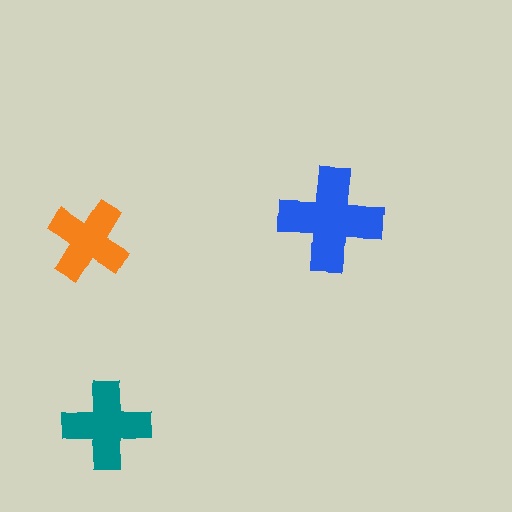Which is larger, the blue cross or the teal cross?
The blue one.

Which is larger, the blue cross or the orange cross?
The blue one.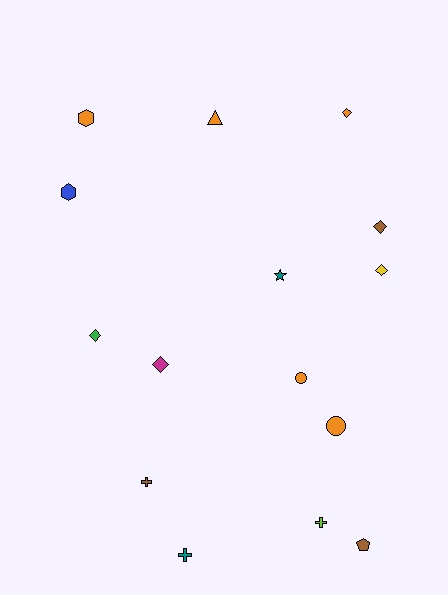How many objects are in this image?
There are 15 objects.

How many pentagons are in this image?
There is 1 pentagon.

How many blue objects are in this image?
There is 1 blue object.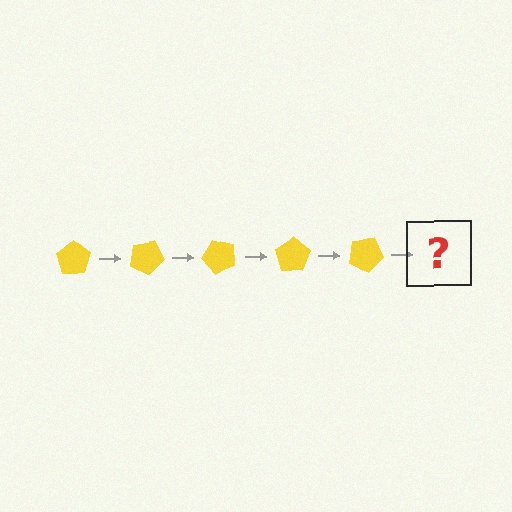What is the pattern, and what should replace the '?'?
The pattern is that the pentagon rotates 25 degrees each step. The '?' should be a yellow pentagon rotated 125 degrees.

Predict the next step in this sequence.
The next step is a yellow pentagon rotated 125 degrees.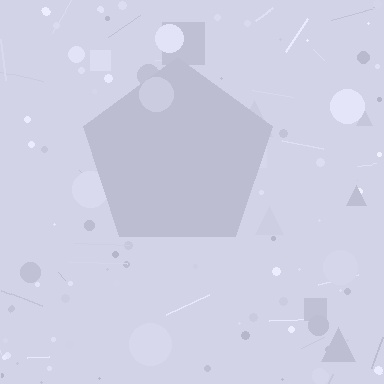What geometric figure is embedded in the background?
A pentagon is embedded in the background.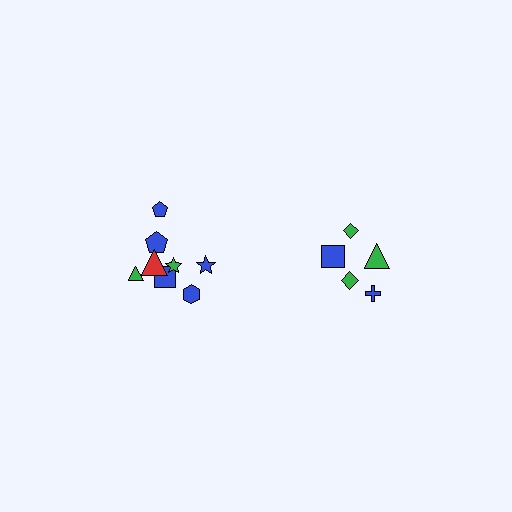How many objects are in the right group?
There are 5 objects.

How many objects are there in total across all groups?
There are 13 objects.